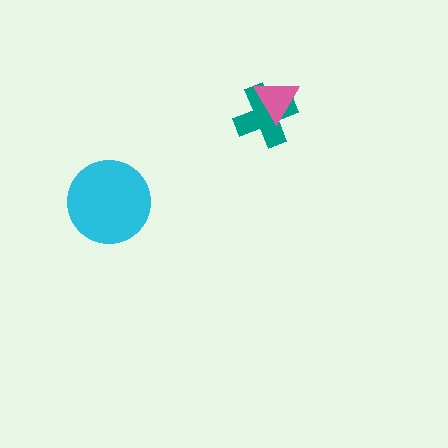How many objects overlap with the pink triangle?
1 object overlaps with the pink triangle.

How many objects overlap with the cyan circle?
0 objects overlap with the cyan circle.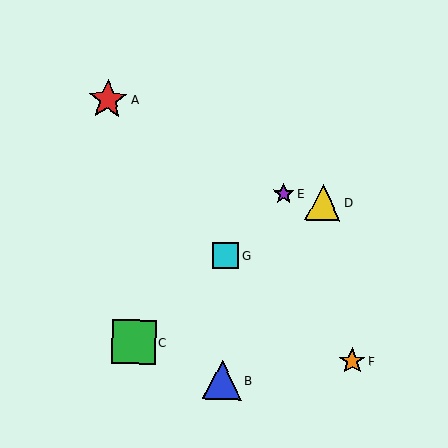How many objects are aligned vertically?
2 objects (B, G) are aligned vertically.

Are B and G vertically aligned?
Yes, both are at x≈222.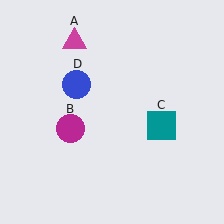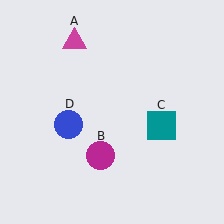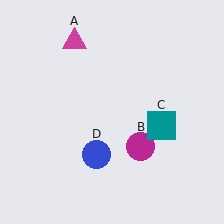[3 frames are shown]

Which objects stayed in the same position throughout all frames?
Magenta triangle (object A) and teal square (object C) remained stationary.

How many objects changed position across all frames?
2 objects changed position: magenta circle (object B), blue circle (object D).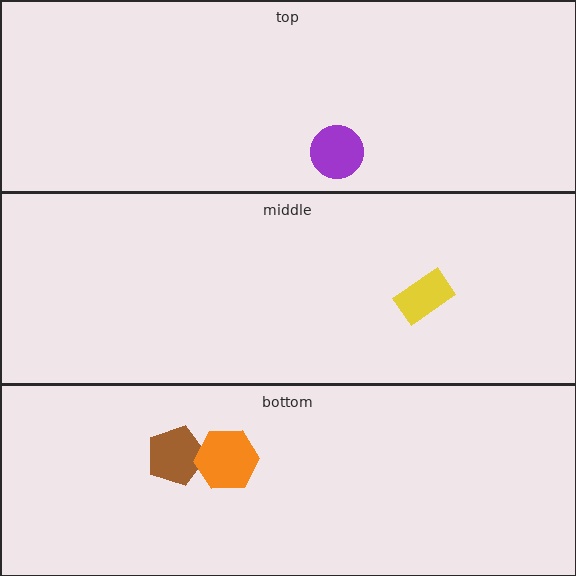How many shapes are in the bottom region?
2.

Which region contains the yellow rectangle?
The middle region.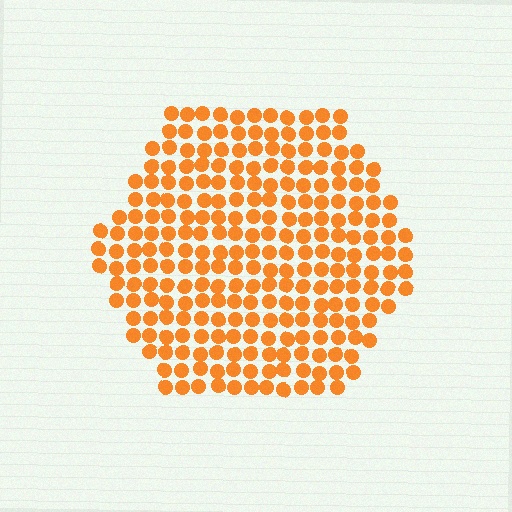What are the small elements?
The small elements are circles.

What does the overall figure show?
The overall figure shows a hexagon.